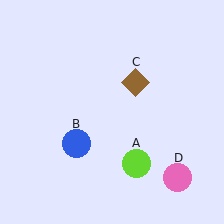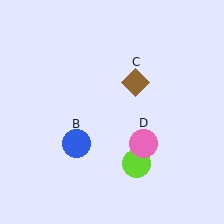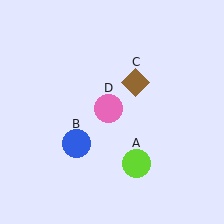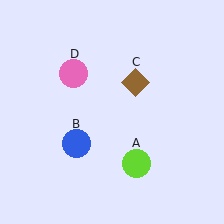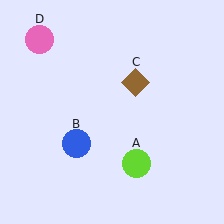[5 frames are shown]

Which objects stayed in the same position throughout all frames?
Lime circle (object A) and blue circle (object B) and brown diamond (object C) remained stationary.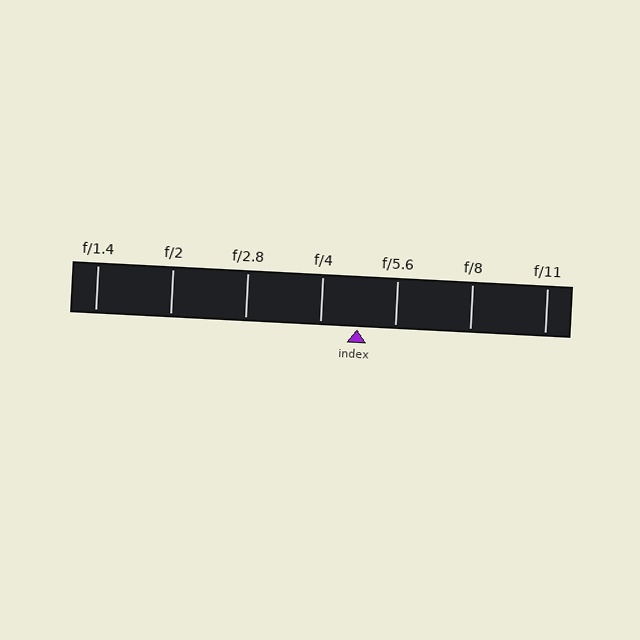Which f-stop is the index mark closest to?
The index mark is closest to f/5.6.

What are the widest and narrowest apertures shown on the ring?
The widest aperture shown is f/1.4 and the narrowest is f/11.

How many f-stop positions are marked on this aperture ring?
There are 7 f-stop positions marked.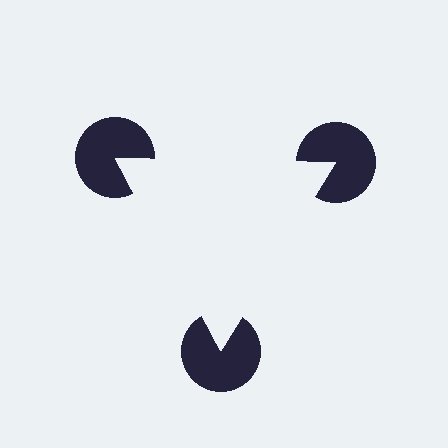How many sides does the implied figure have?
3 sides.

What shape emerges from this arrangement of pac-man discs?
An illusory triangle — its edges are inferred from the aligned wedge cuts in the pac-man discs, not physically drawn.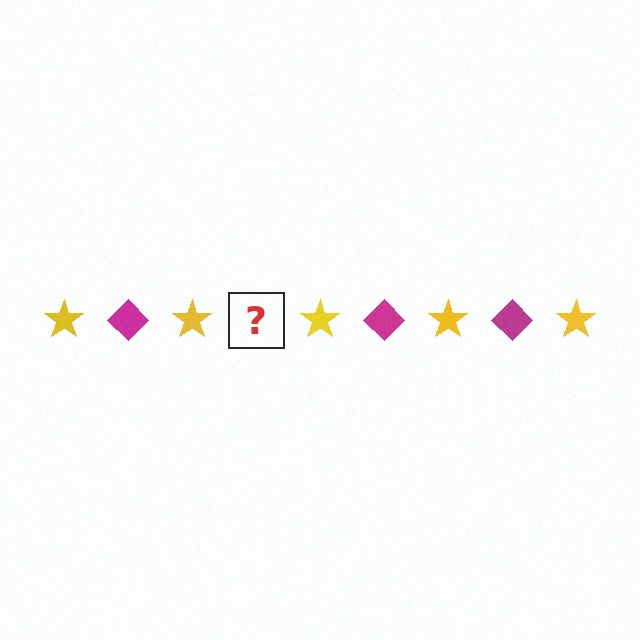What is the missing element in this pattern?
The missing element is a magenta diamond.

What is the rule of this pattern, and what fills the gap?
The rule is that the pattern alternates between yellow star and magenta diamond. The gap should be filled with a magenta diamond.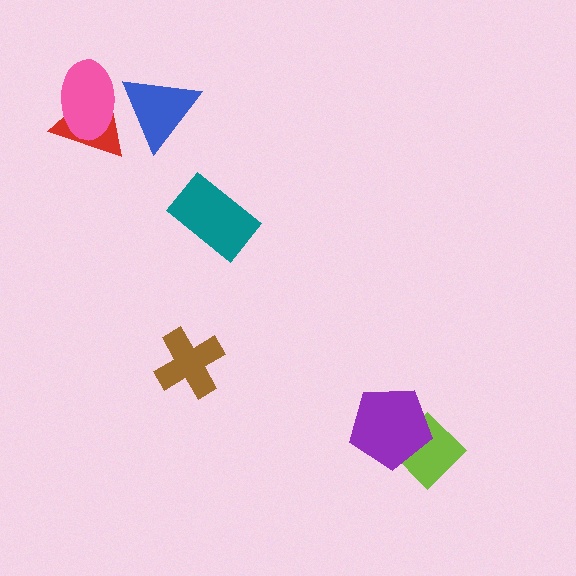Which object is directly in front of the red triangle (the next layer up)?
The blue triangle is directly in front of the red triangle.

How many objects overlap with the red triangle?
2 objects overlap with the red triangle.